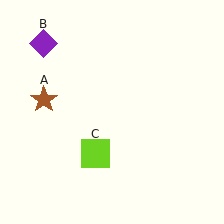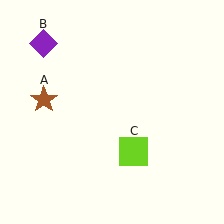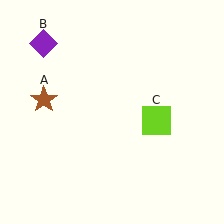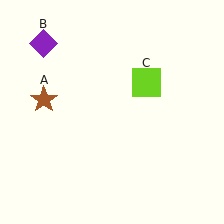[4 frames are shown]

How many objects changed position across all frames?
1 object changed position: lime square (object C).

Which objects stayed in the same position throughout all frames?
Brown star (object A) and purple diamond (object B) remained stationary.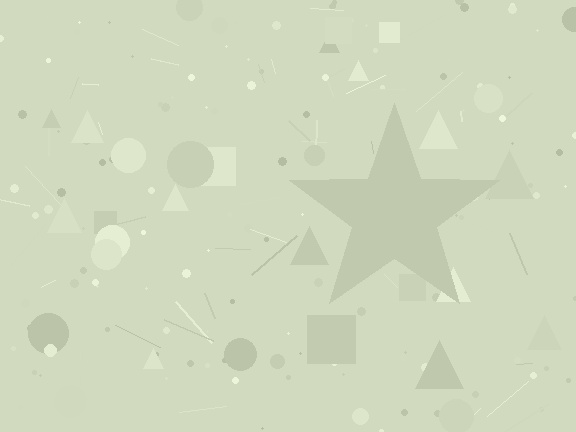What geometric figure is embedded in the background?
A star is embedded in the background.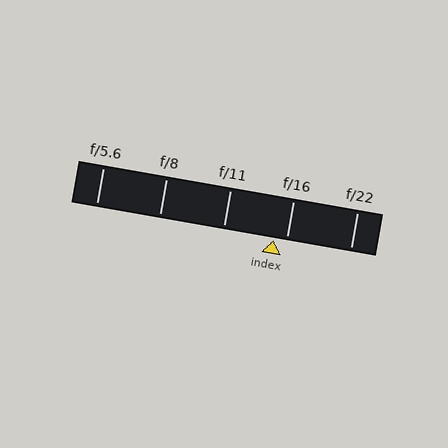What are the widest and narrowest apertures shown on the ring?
The widest aperture shown is f/5.6 and the narrowest is f/22.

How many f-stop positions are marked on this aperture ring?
There are 5 f-stop positions marked.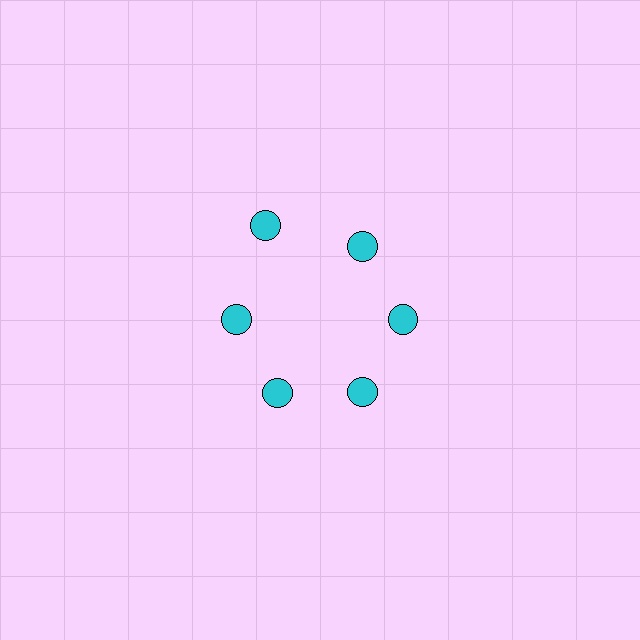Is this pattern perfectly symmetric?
No. The 6 cyan circles are arranged in a ring, but one element near the 11 o'clock position is pushed outward from the center, breaking the 6-fold rotational symmetry.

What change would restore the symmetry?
The symmetry would be restored by moving it inward, back onto the ring so that all 6 circles sit at equal angles and equal distance from the center.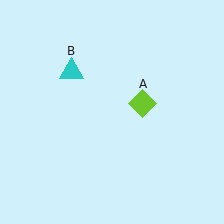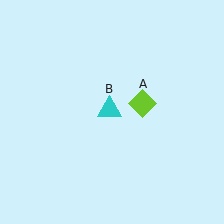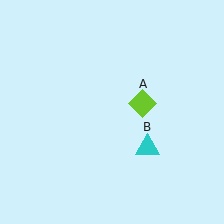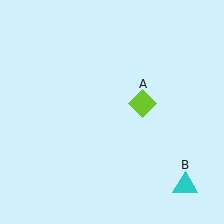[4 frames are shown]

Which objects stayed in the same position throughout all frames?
Lime diamond (object A) remained stationary.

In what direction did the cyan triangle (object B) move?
The cyan triangle (object B) moved down and to the right.